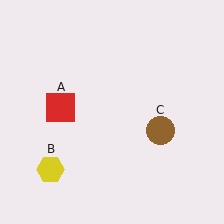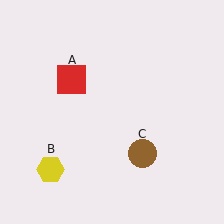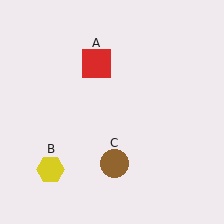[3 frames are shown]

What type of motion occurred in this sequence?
The red square (object A), brown circle (object C) rotated clockwise around the center of the scene.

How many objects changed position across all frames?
2 objects changed position: red square (object A), brown circle (object C).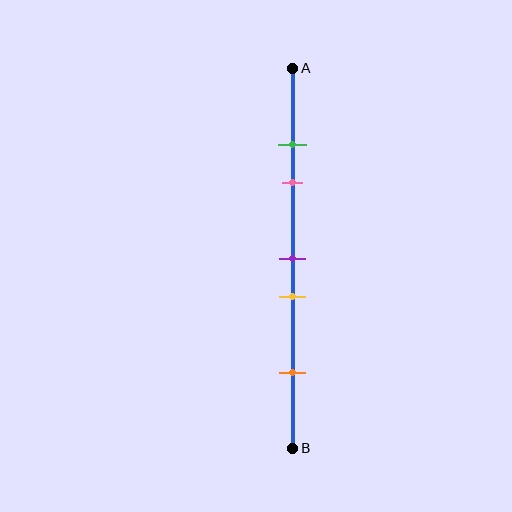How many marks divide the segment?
There are 5 marks dividing the segment.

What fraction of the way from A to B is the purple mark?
The purple mark is approximately 50% (0.5) of the way from A to B.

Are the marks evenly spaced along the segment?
No, the marks are not evenly spaced.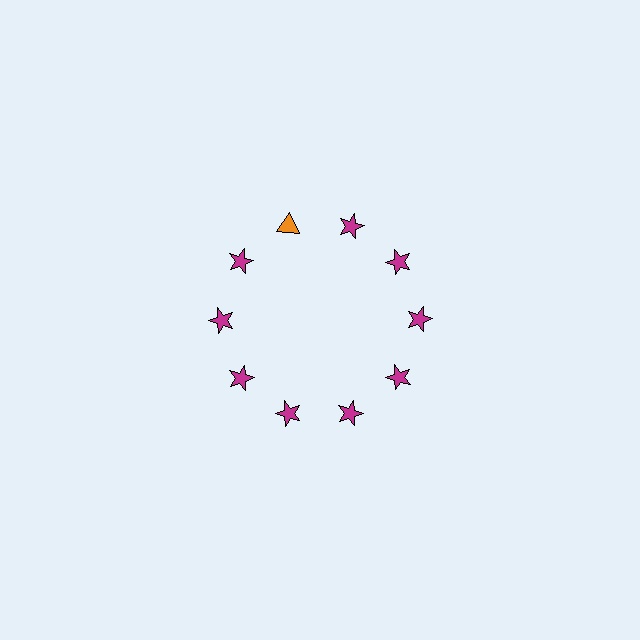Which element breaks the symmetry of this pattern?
The orange triangle at roughly the 11 o'clock position breaks the symmetry. All other shapes are magenta stars.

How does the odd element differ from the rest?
It differs in both color (orange instead of magenta) and shape (triangle instead of star).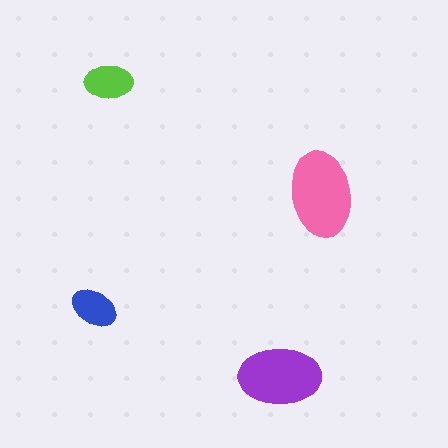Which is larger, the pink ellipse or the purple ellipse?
The pink one.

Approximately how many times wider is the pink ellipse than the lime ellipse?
About 2 times wider.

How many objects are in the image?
There are 4 objects in the image.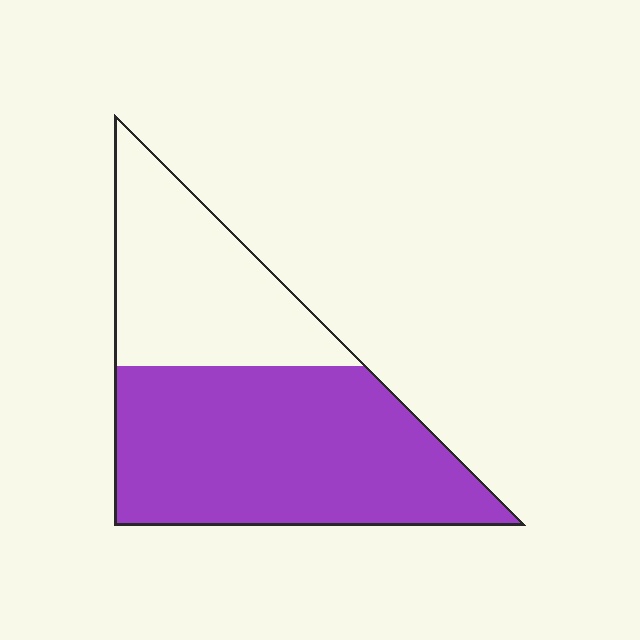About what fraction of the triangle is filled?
About five eighths (5/8).